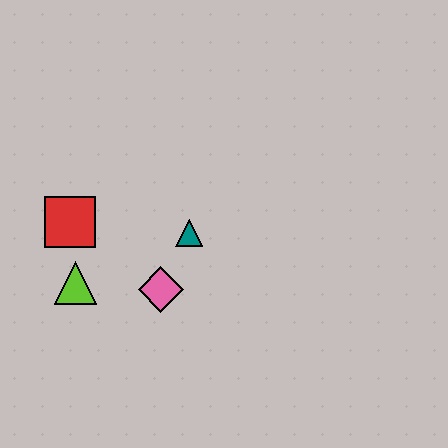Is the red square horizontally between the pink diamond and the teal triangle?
No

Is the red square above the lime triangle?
Yes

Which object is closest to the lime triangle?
The red square is closest to the lime triangle.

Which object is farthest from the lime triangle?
The teal triangle is farthest from the lime triangle.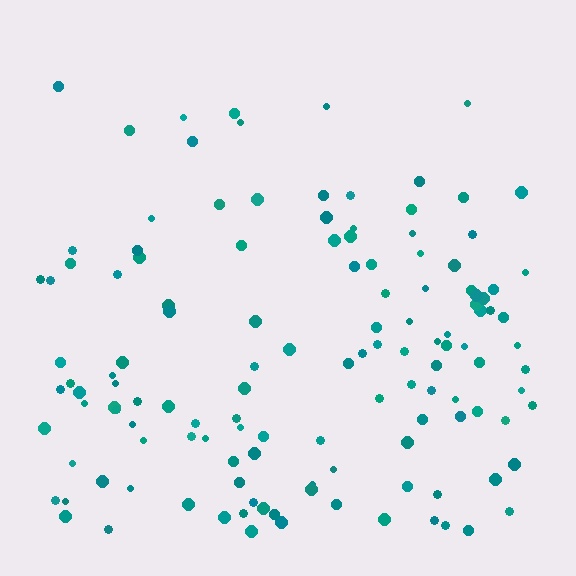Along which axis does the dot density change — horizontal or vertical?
Vertical.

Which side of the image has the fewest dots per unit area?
The top.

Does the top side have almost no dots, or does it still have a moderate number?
Still a moderate number, just noticeably fewer than the bottom.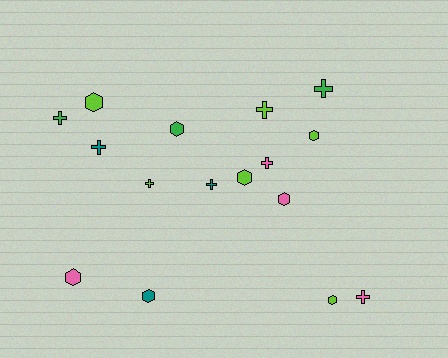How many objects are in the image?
There are 16 objects.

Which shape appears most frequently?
Cross, with 8 objects.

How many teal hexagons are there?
There is 1 teal hexagon.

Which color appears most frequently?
Lime, with 6 objects.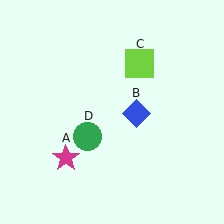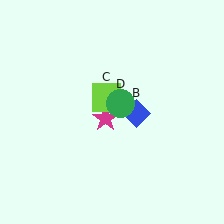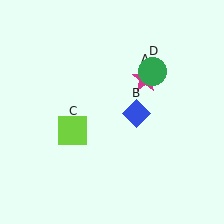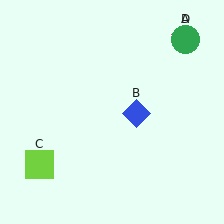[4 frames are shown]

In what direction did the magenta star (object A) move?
The magenta star (object A) moved up and to the right.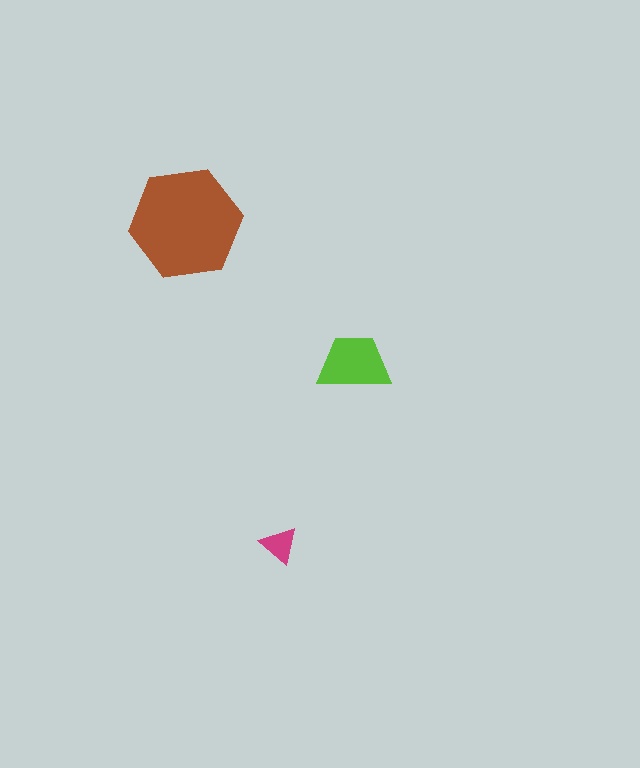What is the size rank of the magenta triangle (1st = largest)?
3rd.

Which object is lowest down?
The magenta triangle is bottommost.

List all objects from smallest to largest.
The magenta triangle, the lime trapezoid, the brown hexagon.